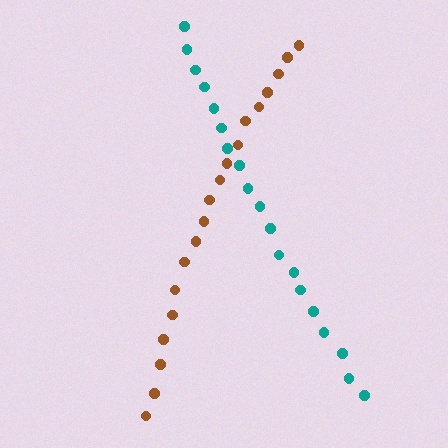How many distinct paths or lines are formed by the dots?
There are 2 distinct paths.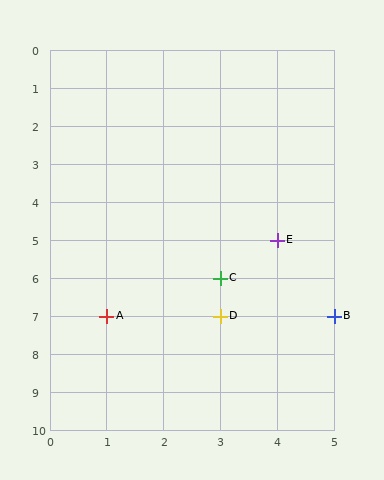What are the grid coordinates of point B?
Point B is at grid coordinates (5, 7).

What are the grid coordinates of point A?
Point A is at grid coordinates (1, 7).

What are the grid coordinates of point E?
Point E is at grid coordinates (4, 5).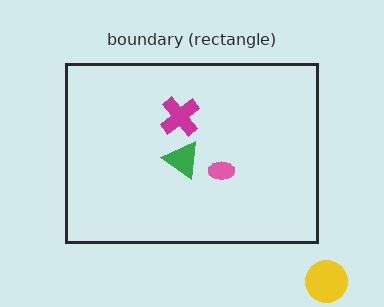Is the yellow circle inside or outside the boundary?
Outside.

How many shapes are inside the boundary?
3 inside, 1 outside.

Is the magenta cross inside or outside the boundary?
Inside.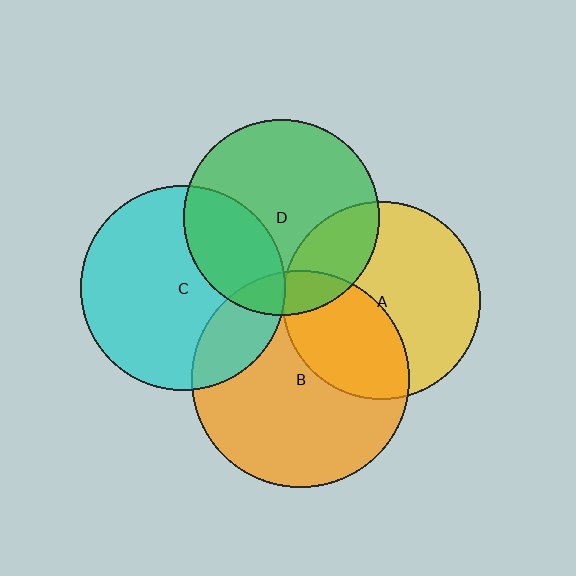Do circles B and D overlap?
Yes.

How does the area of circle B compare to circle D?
Approximately 1.2 times.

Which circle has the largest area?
Circle B (orange).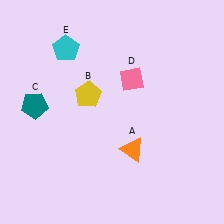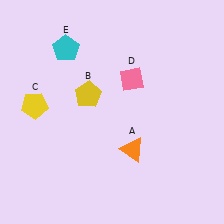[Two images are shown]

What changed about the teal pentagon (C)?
In Image 1, C is teal. In Image 2, it changed to yellow.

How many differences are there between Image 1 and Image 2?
There is 1 difference between the two images.